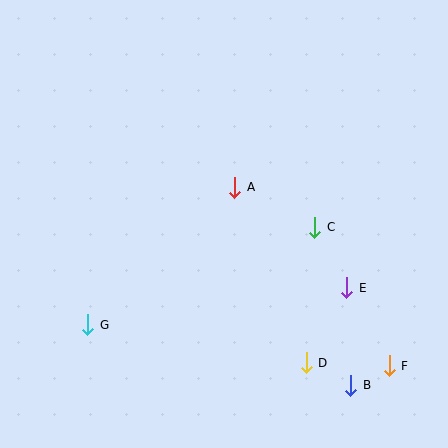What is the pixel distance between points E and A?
The distance between E and A is 150 pixels.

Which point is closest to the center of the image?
Point A at (235, 187) is closest to the center.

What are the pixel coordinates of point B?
Point B is at (351, 385).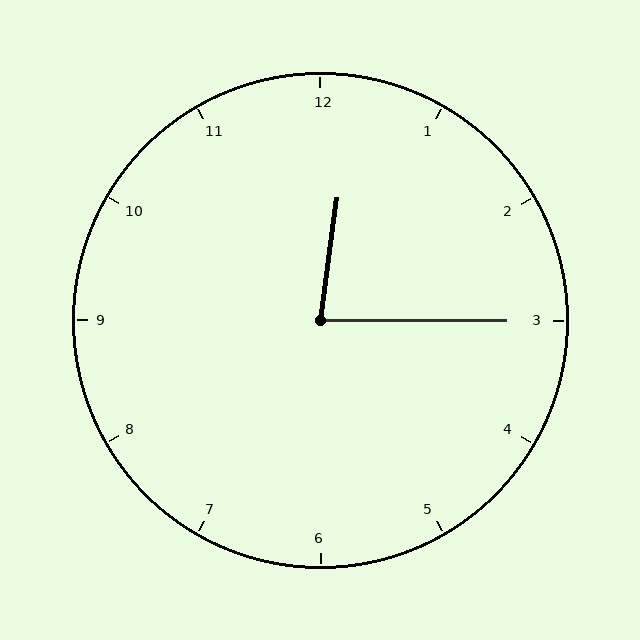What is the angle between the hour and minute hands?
Approximately 82 degrees.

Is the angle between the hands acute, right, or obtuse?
It is acute.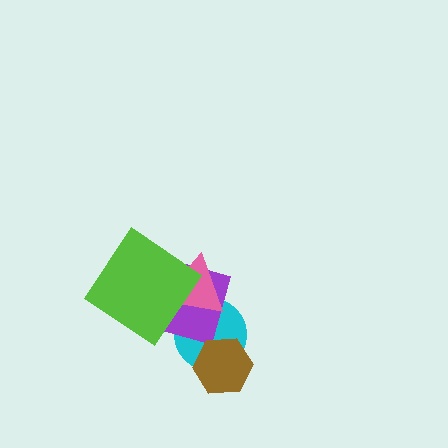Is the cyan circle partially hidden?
Yes, it is partially covered by another shape.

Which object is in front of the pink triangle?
The lime diamond is in front of the pink triangle.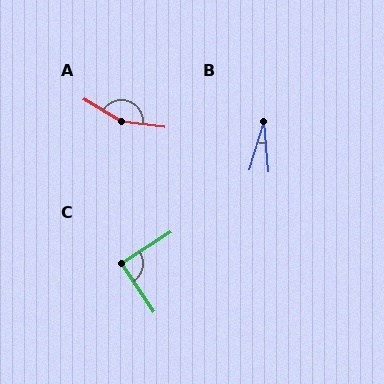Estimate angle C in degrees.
Approximately 88 degrees.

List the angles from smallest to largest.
B (22°), C (88°), A (157°).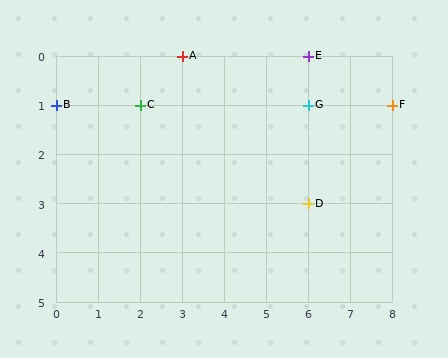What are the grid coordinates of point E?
Point E is at grid coordinates (6, 0).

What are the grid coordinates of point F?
Point F is at grid coordinates (8, 1).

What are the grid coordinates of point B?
Point B is at grid coordinates (0, 1).